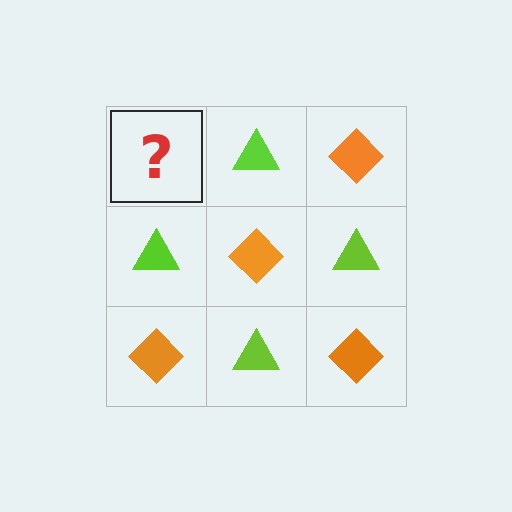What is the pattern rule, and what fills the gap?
The rule is that it alternates orange diamond and lime triangle in a checkerboard pattern. The gap should be filled with an orange diamond.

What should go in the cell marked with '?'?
The missing cell should contain an orange diamond.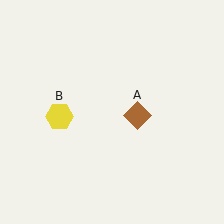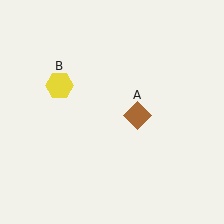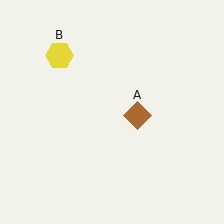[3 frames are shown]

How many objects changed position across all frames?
1 object changed position: yellow hexagon (object B).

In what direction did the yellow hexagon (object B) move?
The yellow hexagon (object B) moved up.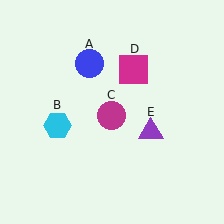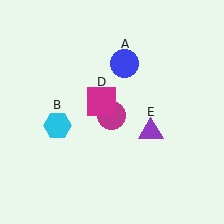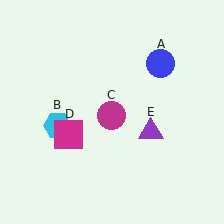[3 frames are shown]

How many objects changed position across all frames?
2 objects changed position: blue circle (object A), magenta square (object D).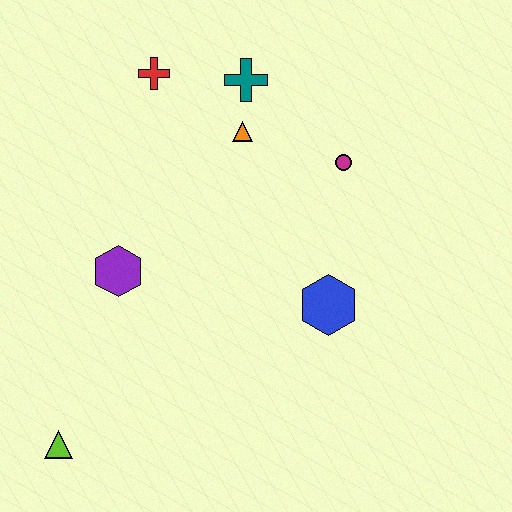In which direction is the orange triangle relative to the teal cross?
The orange triangle is below the teal cross.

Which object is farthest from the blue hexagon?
The lime triangle is farthest from the blue hexagon.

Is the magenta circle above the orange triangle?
No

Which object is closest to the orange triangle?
The teal cross is closest to the orange triangle.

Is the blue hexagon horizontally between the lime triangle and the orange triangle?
No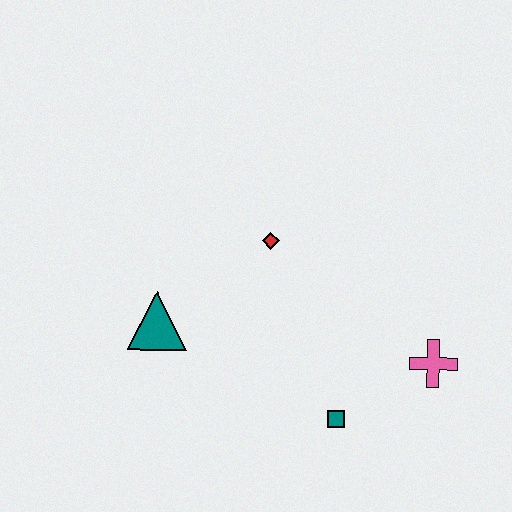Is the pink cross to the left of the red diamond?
No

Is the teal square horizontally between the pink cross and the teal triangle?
Yes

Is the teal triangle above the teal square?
Yes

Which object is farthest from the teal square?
The teal triangle is farthest from the teal square.